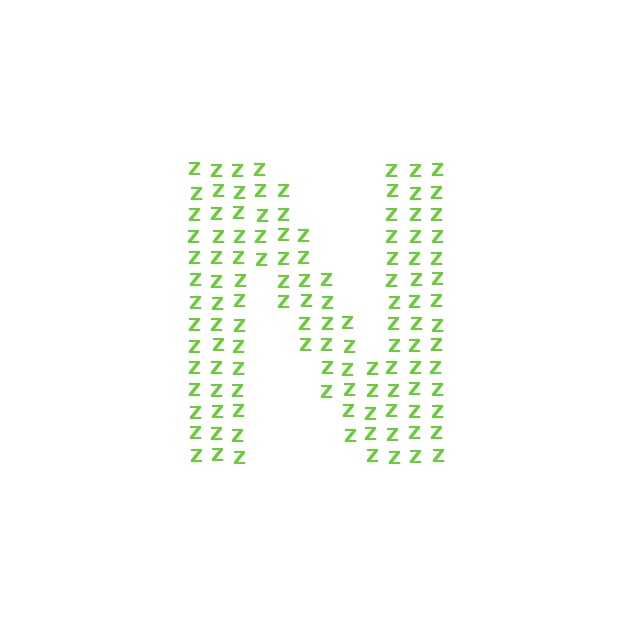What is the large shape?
The large shape is the letter N.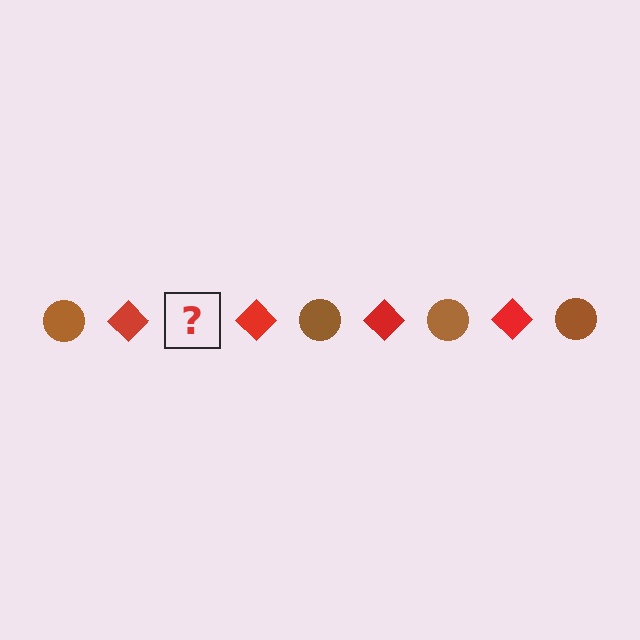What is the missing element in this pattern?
The missing element is a brown circle.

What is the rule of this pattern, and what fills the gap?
The rule is that the pattern alternates between brown circle and red diamond. The gap should be filled with a brown circle.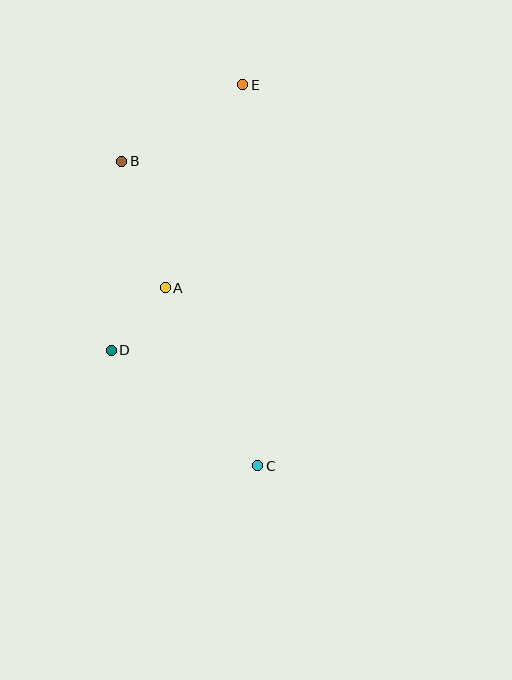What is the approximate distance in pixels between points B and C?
The distance between B and C is approximately 334 pixels.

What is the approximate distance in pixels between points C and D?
The distance between C and D is approximately 187 pixels.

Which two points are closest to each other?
Points A and D are closest to each other.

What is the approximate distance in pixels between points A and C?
The distance between A and C is approximately 201 pixels.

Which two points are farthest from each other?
Points C and E are farthest from each other.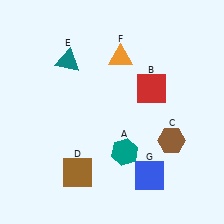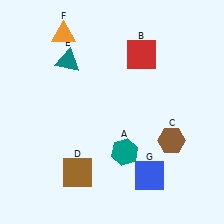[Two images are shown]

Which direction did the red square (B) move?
The red square (B) moved up.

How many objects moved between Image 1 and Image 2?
2 objects moved between the two images.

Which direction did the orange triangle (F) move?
The orange triangle (F) moved left.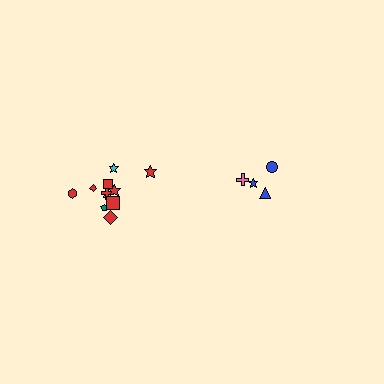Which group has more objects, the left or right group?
The left group.